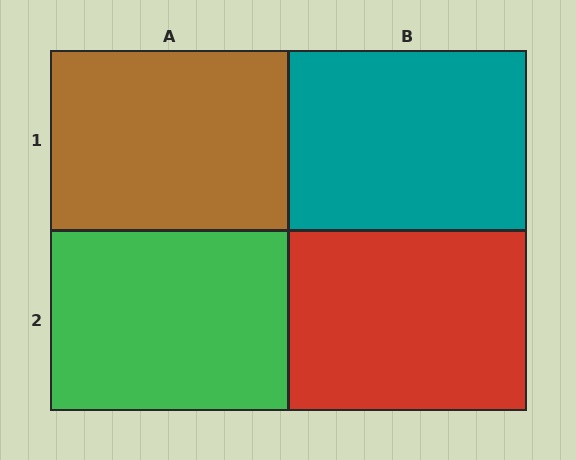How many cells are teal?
1 cell is teal.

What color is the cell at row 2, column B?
Red.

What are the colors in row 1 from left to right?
Brown, teal.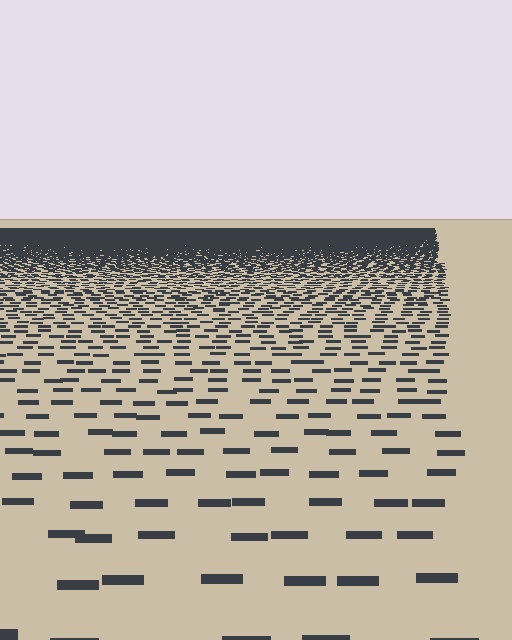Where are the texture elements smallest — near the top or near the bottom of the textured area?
Near the top.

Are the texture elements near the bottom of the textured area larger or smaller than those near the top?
Larger. Near the bottom, elements are closer to the viewer and appear at a bigger on-screen size.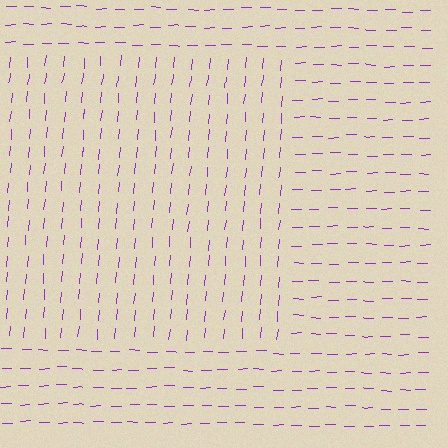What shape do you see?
I see a rectangle.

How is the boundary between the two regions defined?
The boundary is defined purely by a change in line orientation (approximately 84 degrees difference). All lines are the same color and thickness.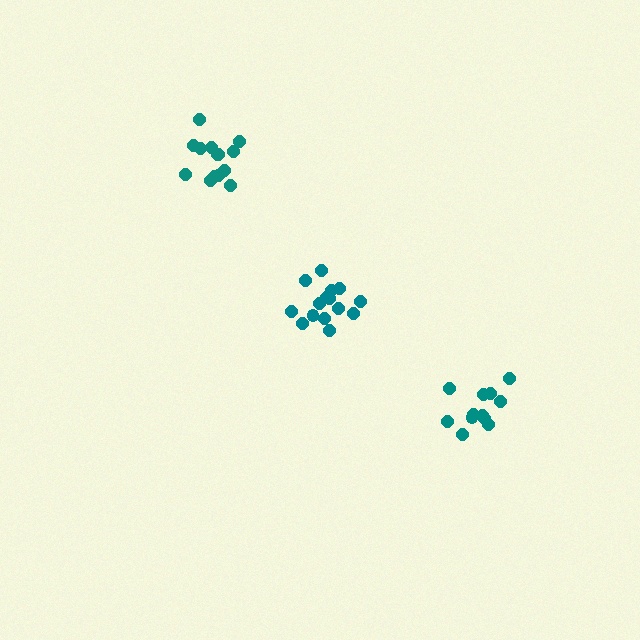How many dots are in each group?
Group 1: 15 dots, Group 2: 14 dots, Group 3: 12 dots (41 total).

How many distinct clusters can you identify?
There are 3 distinct clusters.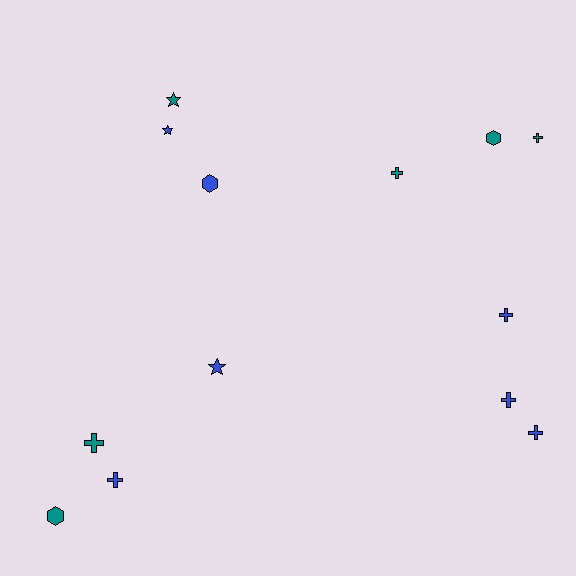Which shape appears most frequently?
Cross, with 7 objects.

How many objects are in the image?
There are 13 objects.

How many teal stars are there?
There is 1 teal star.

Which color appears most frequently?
Blue, with 7 objects.